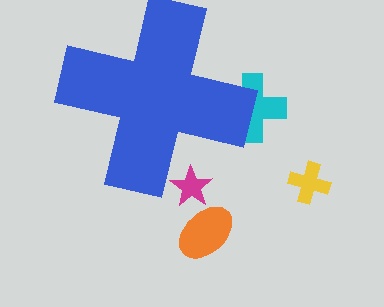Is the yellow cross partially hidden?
No, the yellow cross is fully visible.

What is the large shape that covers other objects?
A blue cross.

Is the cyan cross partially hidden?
Yes, the cyan cross is partially hidden behind the blue cross.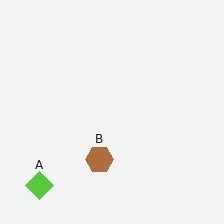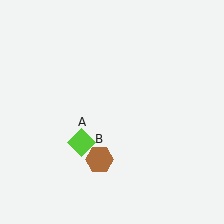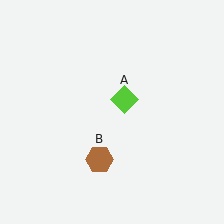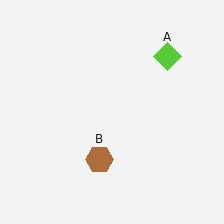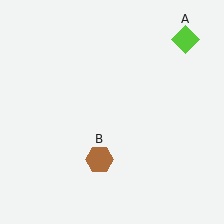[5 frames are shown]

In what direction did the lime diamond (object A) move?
The lime diamond (object A) moved up and to the right.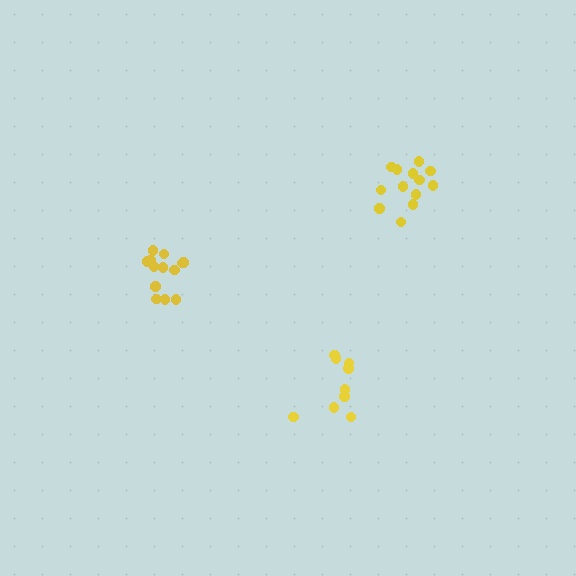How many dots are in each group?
Group 1: 9 dots, Group 2: 13 dots, Group 3: 13 dots (35 total).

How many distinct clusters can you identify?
There are 3 distinct clusters.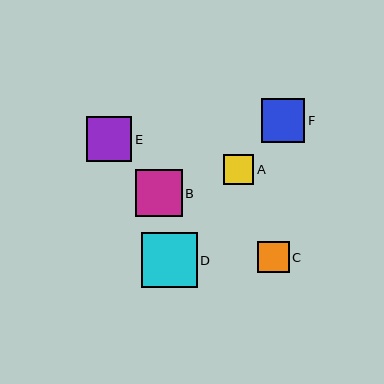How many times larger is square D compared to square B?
Square D is approximately 1.2 times the size of square B.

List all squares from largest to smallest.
From largest to smallest: D, B, E, F, C, A.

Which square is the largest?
Square D is the largest with a size of approximately 56 pixels.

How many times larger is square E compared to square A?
Square E is approximately 1.5 times the size of square A.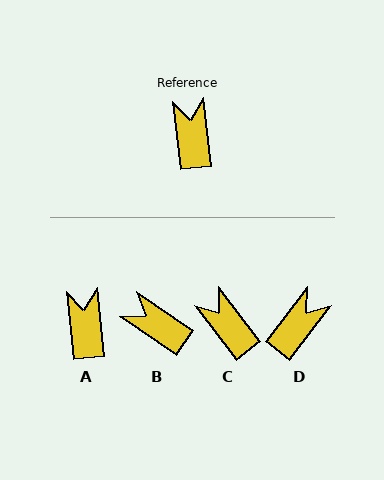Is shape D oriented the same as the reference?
No, it is off by about 44 degrees.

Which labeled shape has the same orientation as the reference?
A.